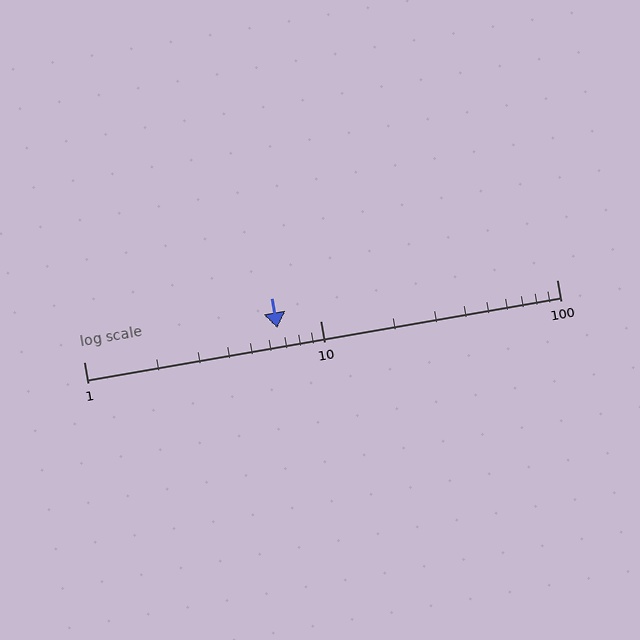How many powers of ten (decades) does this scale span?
The scale spans 2 decades, from 1 to 100.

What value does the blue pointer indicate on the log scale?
The pointer indicates approximately 6.6.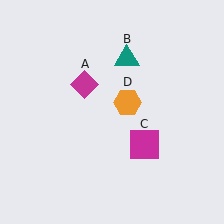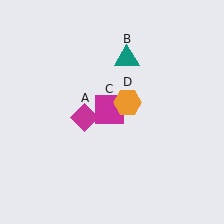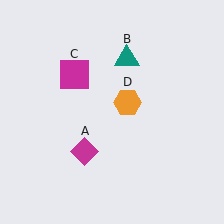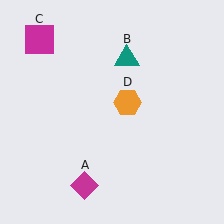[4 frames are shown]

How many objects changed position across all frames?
2 objects changed position: magenta diamond (object A), magenta square (object C).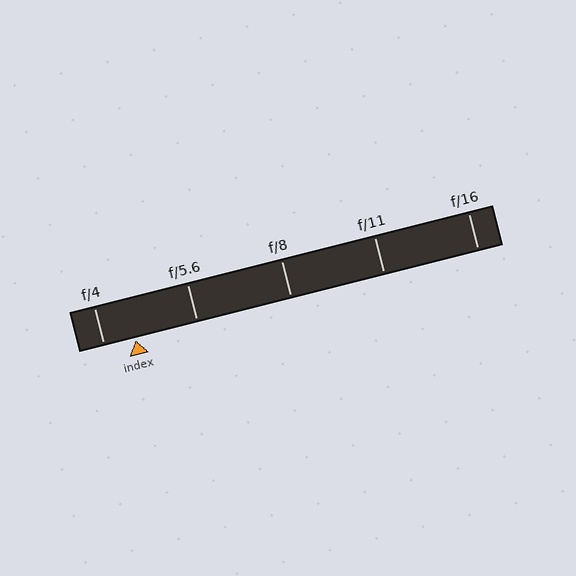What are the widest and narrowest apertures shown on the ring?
The widest aperture shown is f/4 and the narrowest is f/16.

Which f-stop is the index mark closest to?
The index mark is closest to f/4.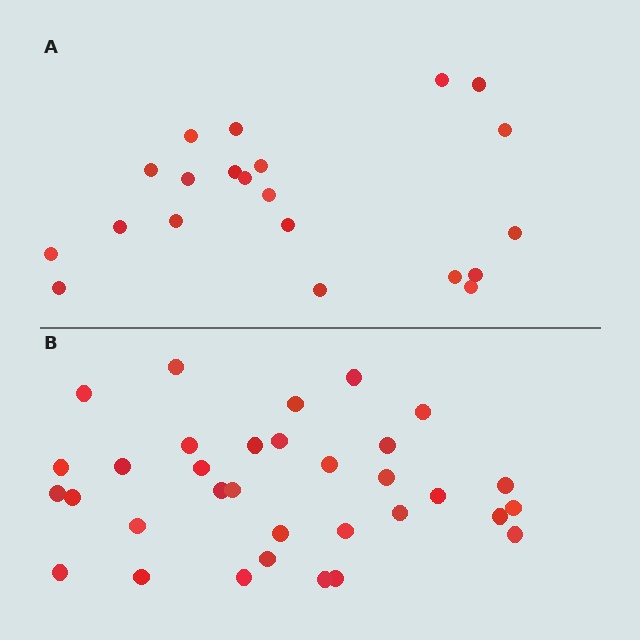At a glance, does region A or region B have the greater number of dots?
Region B (the bottom region) has more dots.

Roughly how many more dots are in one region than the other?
Region B has roughly 12 or so more dots than region A.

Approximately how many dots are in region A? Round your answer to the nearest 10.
About 20 dots. (The exact count is 21, which rounds to 20.)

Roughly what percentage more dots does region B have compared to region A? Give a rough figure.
About 55% more.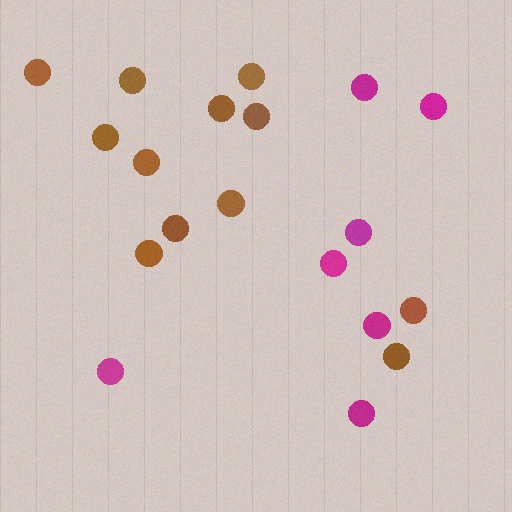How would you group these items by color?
There are 2 groups: one group of brown circles (12) and one group of magenta circles (7).